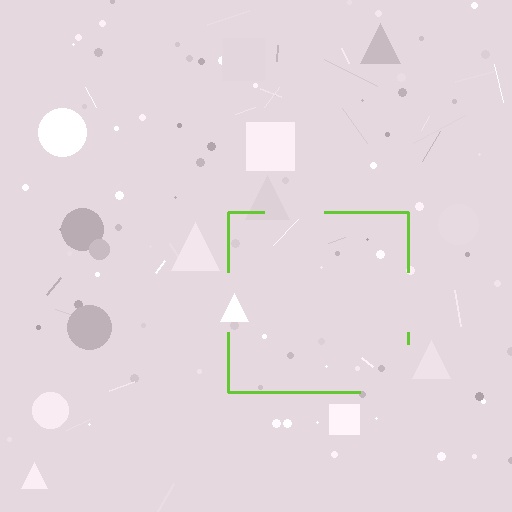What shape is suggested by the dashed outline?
The dashed outline suggests a square.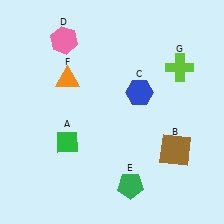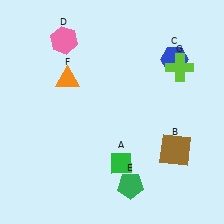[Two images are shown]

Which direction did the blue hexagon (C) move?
The blue hexagon (C) moved right.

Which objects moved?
The objects that moved are: the green diamond (A), the blue hexagon (C).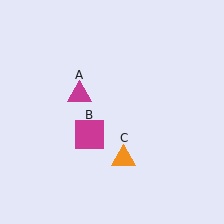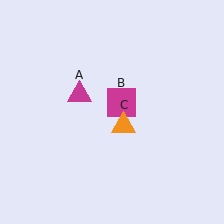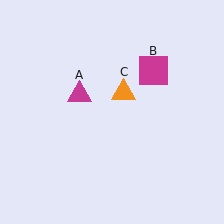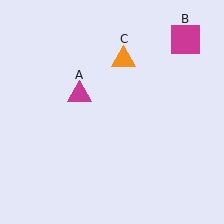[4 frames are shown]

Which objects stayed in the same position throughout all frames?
Magenta triangle (object A) remained stationary.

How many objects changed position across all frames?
2 objects changed position: magenta square (object B), orange triangle (object C).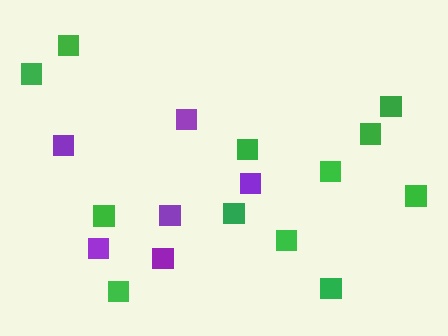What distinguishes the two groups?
There are 2 groups: one group of green squares (12) and one group of purple squares (6).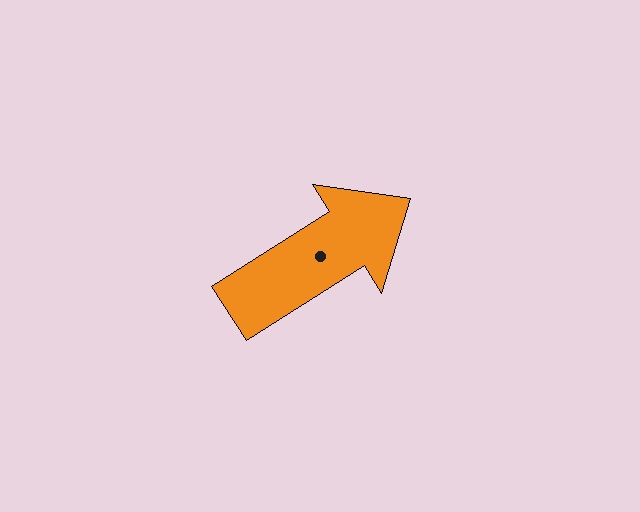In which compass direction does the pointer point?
Northeast.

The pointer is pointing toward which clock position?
Roughly 2 o'clock.